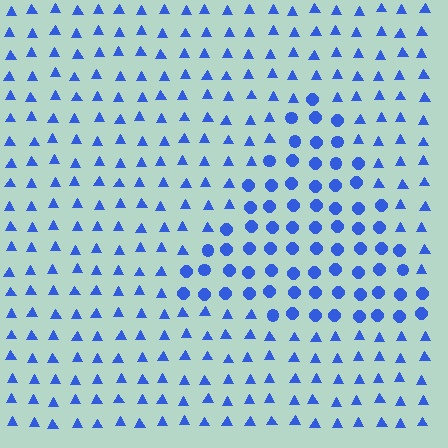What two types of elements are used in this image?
The image uses circles inside the triangle region and triangles outside it.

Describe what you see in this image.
The image is filled with small blue elements arranged in a uniform grid. A triangle-shaped region contains circles, while the surrounding area contains triangles. The boundary is defined purely by the change in element shape.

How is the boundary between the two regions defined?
The boundary is defined by a change in element shape: circles inside vs. triangles outside. All elements share the same color and spacing.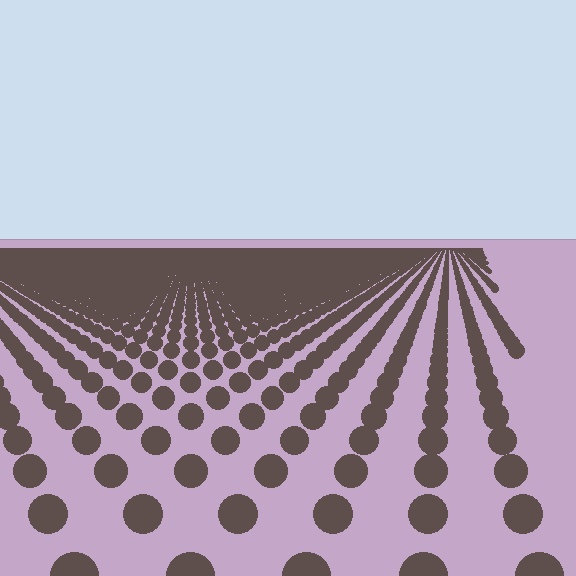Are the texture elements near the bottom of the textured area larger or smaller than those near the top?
Larger. Near the bottom, elements are closer to the viewer and appear at a bigger on-screen size.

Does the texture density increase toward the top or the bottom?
Density increases toward the top.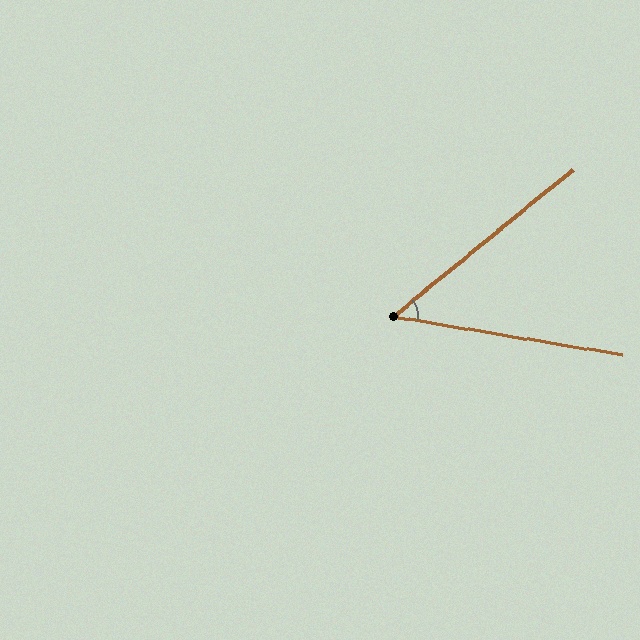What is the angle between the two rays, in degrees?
Approximately 49 degrees.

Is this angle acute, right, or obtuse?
It is acute.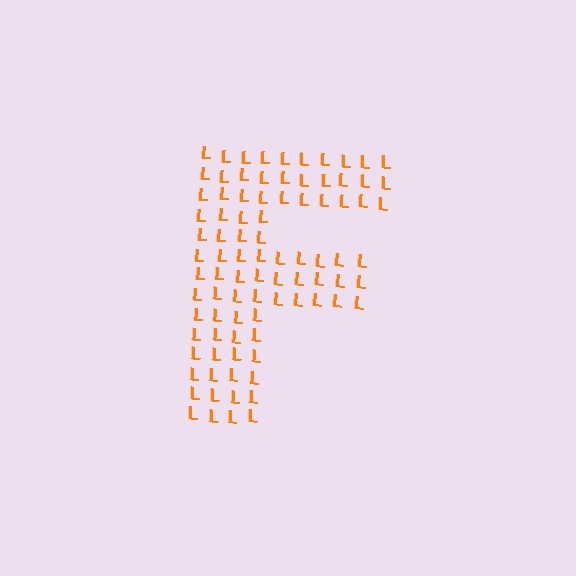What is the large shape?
The large shape is the letter F.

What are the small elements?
The small elements are letter L's.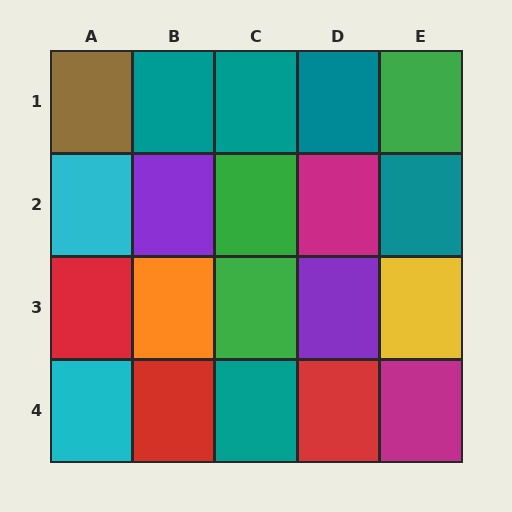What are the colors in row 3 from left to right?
Red, orange, green, purple, yellow.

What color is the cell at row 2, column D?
Magenta.